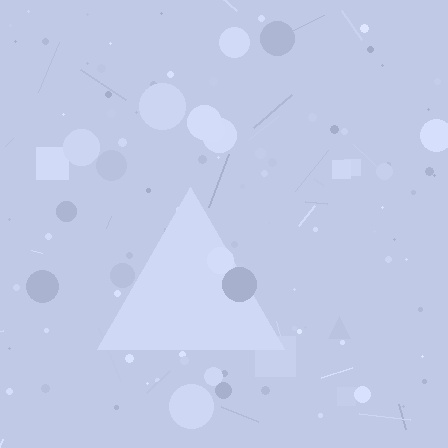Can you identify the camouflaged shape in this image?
The camouflaged shape is a triangle.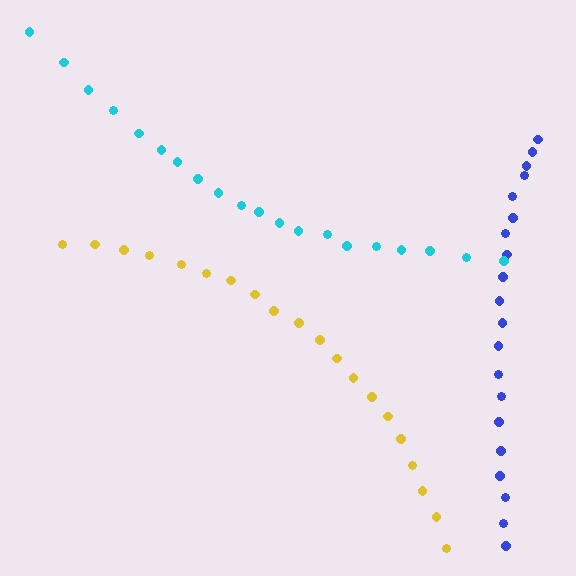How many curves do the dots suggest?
There are 3 distinct paths.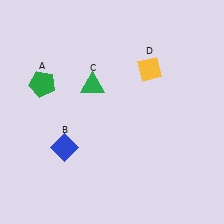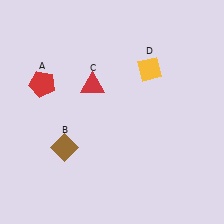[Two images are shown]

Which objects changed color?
A changed from green to red. B changed from blue to brown. C changed from green to red.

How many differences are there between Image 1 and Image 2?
There are 3 differences between the two images.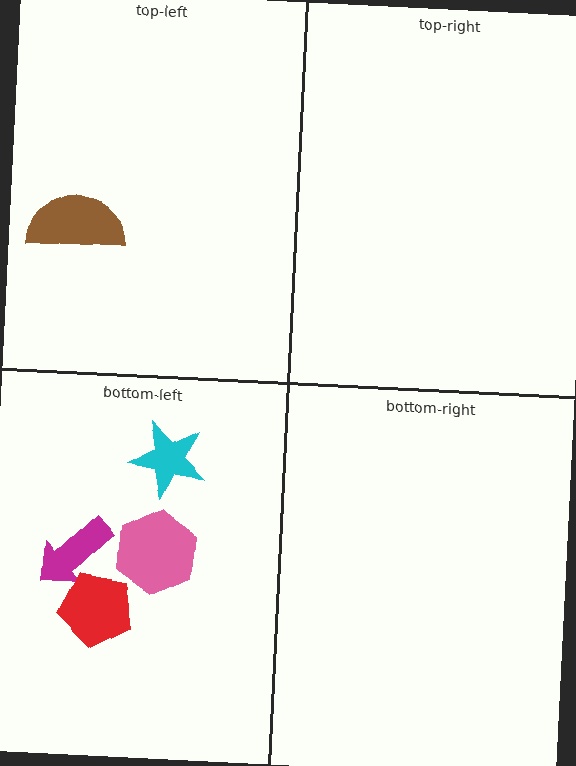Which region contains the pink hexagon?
The bottom-left region.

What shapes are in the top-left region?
The brown semicircle.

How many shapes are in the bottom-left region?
4.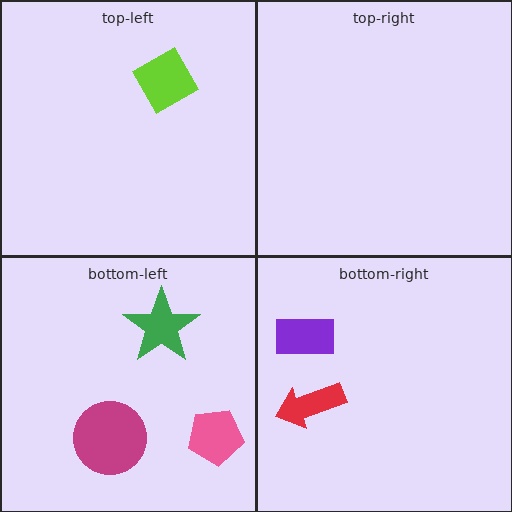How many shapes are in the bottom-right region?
2.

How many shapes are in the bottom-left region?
3.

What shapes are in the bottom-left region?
The magenta circle, the pink pentagon, the green star.